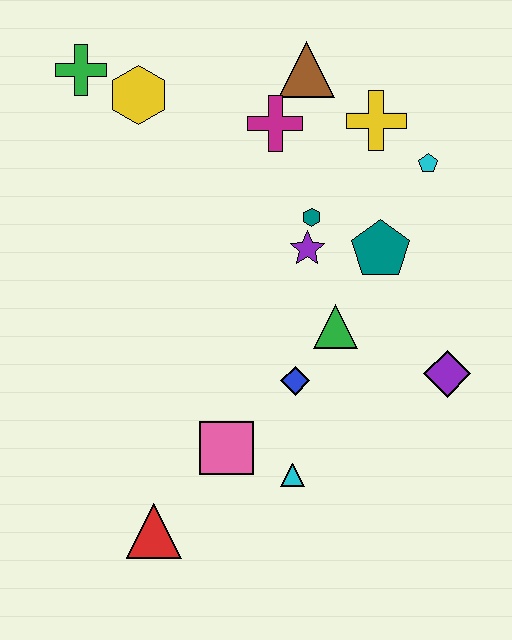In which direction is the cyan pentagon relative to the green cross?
The cyan pentagon is to the right of the green cross.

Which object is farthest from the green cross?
The purple diamond is farthest from the green cross.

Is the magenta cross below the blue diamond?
No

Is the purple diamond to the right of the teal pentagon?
Yes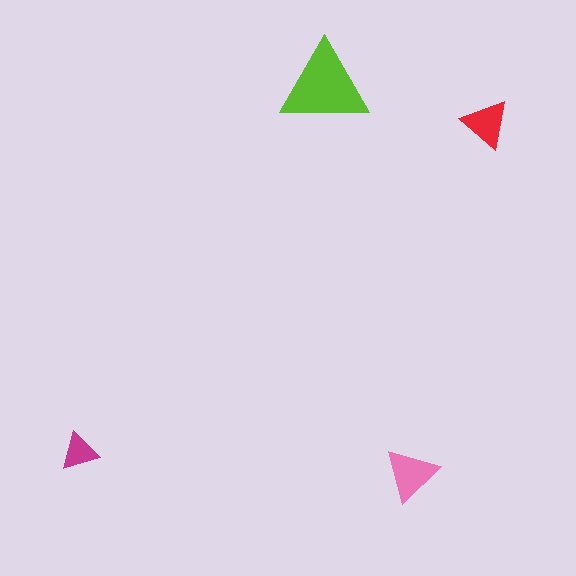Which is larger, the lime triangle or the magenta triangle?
The lime one.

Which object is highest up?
The lime triangle is topmost.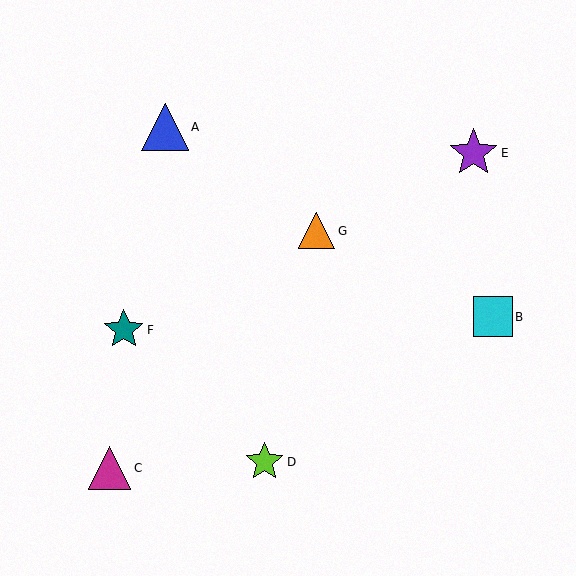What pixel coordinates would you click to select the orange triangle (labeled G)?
Click at (317, 231) to select the orange triangle G.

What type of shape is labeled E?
Shape E is a purple star.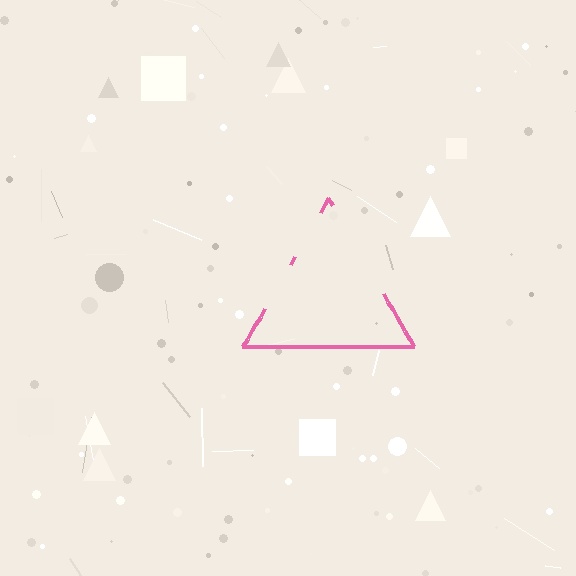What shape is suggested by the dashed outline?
The dashed outline suggests a triangle.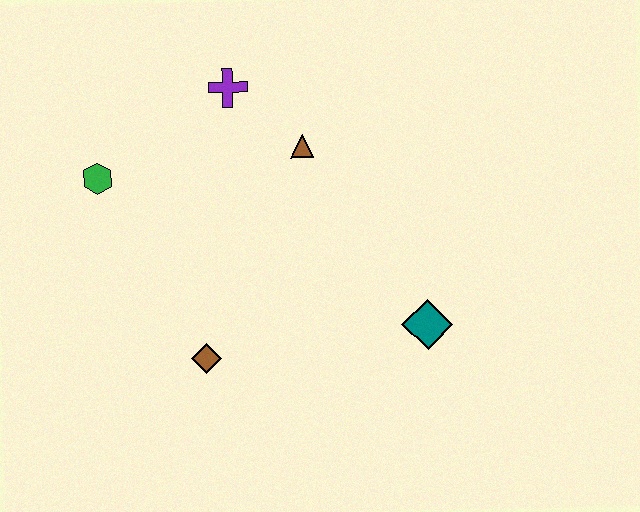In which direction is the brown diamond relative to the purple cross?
The brown diamond is below the purple cross.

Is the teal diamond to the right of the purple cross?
Yes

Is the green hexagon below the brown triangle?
Yes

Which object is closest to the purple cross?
The brown triangle is closest to the purple cross.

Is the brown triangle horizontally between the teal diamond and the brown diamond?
Yes